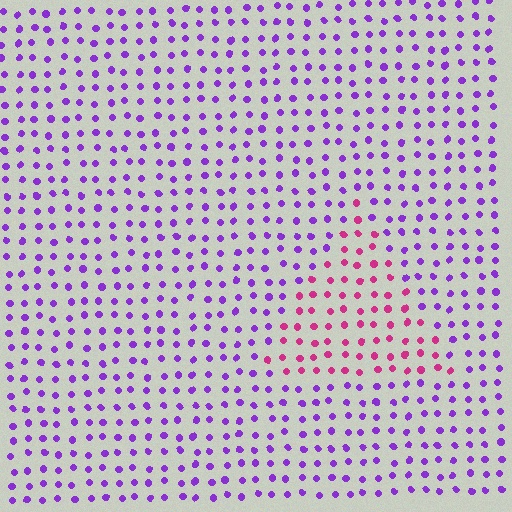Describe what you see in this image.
The image is filled with small purple elements in a uniform arrangement. A triangle-shaped region is visible where the elements are tinted to a slightly different hue, forming a subtle color boundary.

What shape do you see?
I see a triangle.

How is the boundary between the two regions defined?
The boundary is defined purely by a slight shift in hue (about 52 degrees). Spacing, size, and orientation are identical on both sides.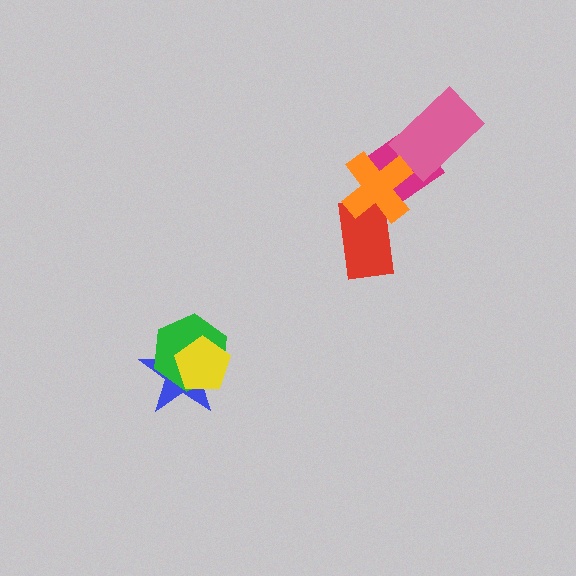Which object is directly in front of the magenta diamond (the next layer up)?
The pink rectangle is directly in front of the magenta diamond.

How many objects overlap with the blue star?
2 objects overlap with the blue star.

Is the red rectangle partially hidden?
Yes, it is partially covered by another shape.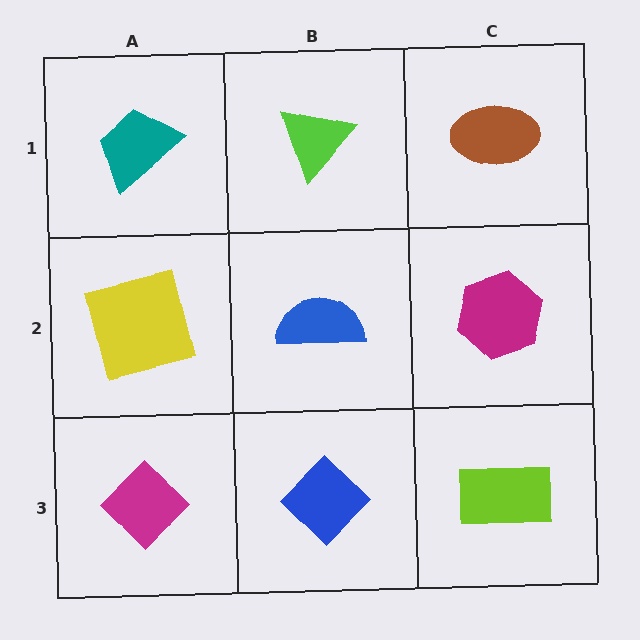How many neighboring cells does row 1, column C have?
2.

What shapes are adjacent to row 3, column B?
A blue semicircle (row 2, column B), a magenta diamond (row 3, column A), a lime rectangle (row 3, column C).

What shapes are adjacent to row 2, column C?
A brown ellipse (row 1, column C), a lime rectangle (row 3, column C), a blue semicircle (row 2, column B).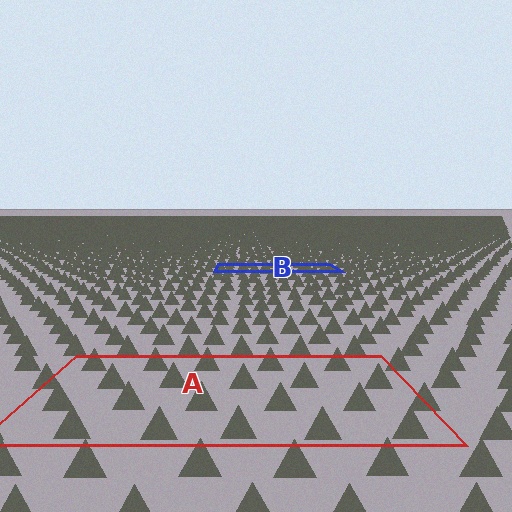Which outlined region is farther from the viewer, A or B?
Region B is farther from the viewer — the texture elements inside it appear smaller and more densely packed.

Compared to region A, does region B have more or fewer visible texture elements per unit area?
Region B has more texture elements per unit area — they are packed more densely because it is farther away.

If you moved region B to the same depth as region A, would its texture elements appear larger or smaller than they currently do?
They would appear larger. At a closer depth, the same texture elements are projected at a bigger on-screen size.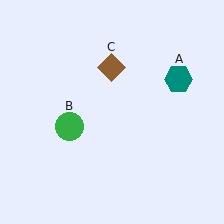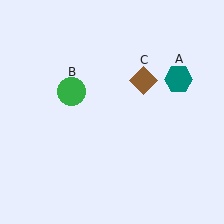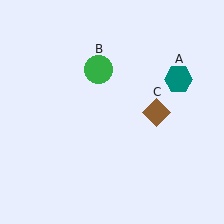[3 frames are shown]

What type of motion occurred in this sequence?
The green circle (object B), brown diamond (object C) rotated clockwise around the center of the scene.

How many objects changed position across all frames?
2 objects changed position: green circle (object B), brown diamond (object C).